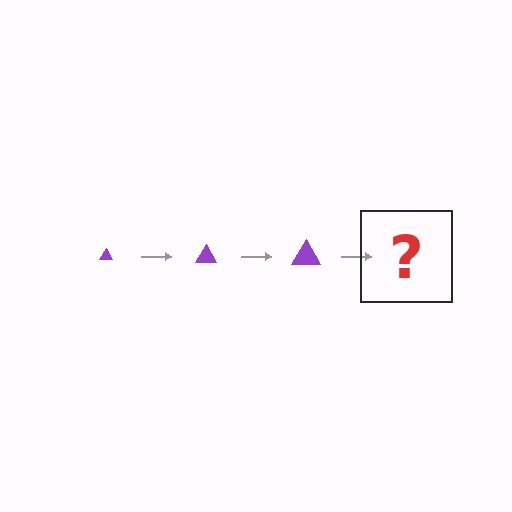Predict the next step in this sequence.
The next step is a purple triangle, larger than the previous one.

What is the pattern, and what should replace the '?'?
The pattern is that the triangle gets progressively larger each step. The '?' should be a purple triangle, larger than the previous one.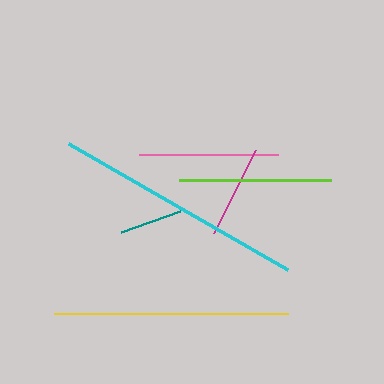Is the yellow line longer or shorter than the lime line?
The yellow line is longer than the lime line.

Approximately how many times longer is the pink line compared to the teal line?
The pink line is approximately 2.2 times the length of the teal line.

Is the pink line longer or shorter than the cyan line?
The cyan line is longer than the pink line.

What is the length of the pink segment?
The pink segment is approximately 139 pixels long.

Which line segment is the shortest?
The teal line is the shortest at approximately 63 pixels.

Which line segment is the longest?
The cyan line is the longest at approximately 253 pixels.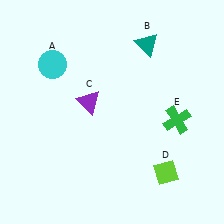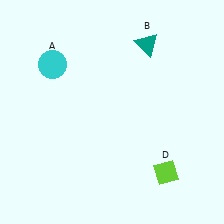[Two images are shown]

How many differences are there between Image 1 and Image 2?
There are 2 differences between the two images.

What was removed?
The purple triangle (C), the green cross (E) were removed in Image 2.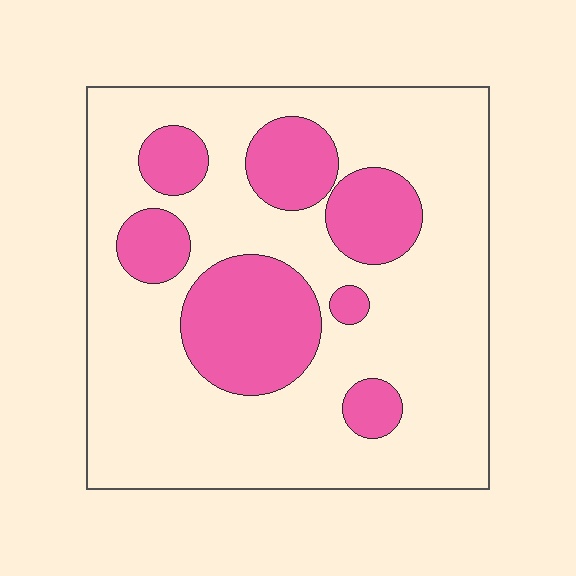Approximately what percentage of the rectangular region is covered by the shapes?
Approximately 25%.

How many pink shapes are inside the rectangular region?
7.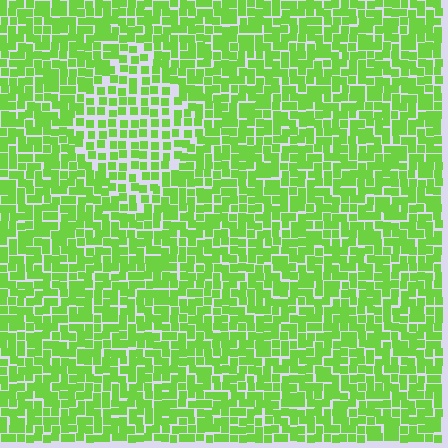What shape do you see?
I see a diamond.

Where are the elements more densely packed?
The elements are more densely packed outside the diamond boundary.